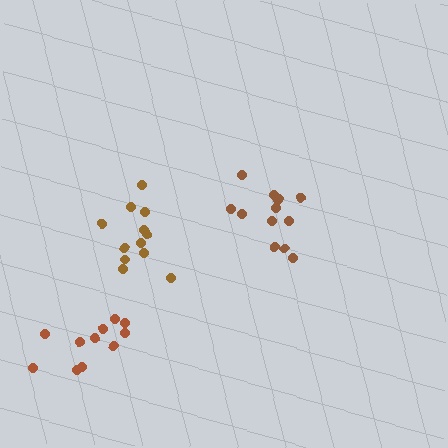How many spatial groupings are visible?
There are 3 spatial groupings.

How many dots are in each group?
Group 1: 12 dots, Group 2: 13 dots, Group 3: 11 dots (36 total).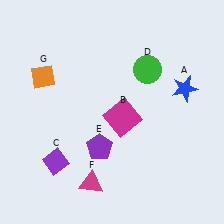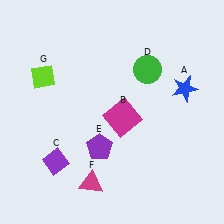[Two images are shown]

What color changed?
The diamond (G) changed from orange in Image 1 to lime in Image 2.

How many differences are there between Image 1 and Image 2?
There is 1 difference between the two images.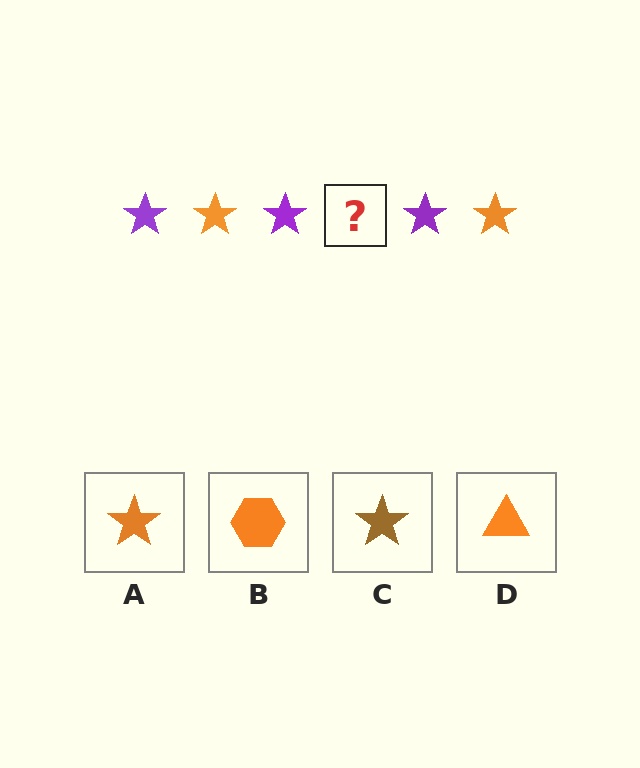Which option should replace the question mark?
Option A.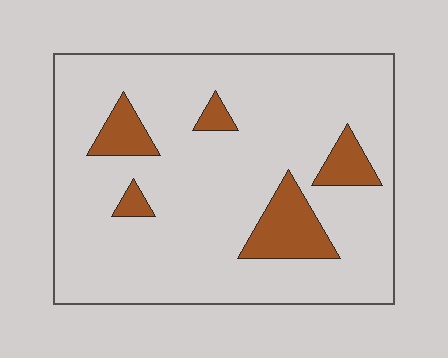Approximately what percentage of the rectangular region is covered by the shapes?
Approximately 15%.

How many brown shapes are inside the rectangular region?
5.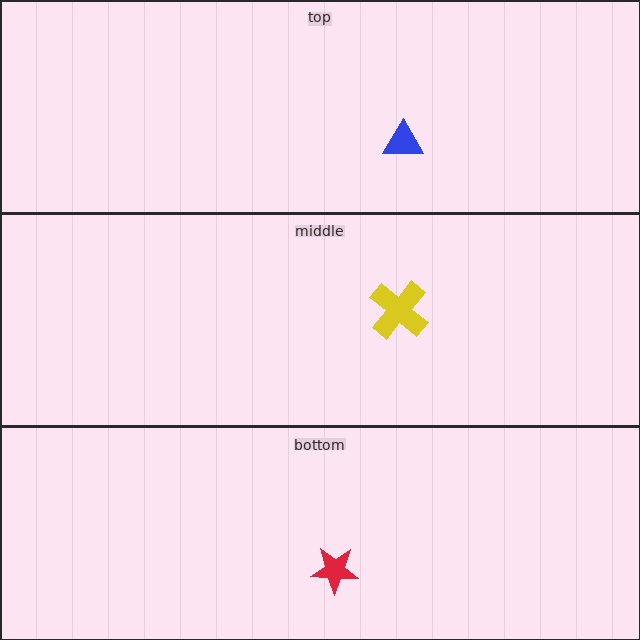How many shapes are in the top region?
1.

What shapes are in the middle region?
The yellow cross.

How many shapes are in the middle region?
1.